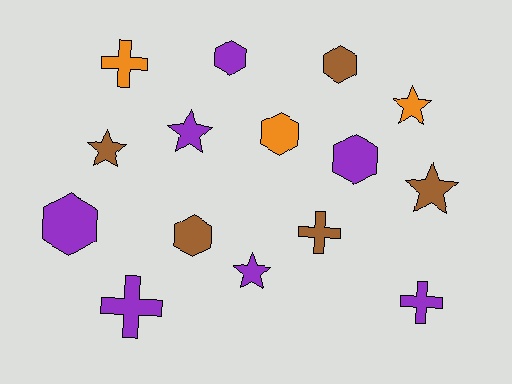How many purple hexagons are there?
There are 3 purple hexagons.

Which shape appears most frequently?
Hexagon, with 6 objects.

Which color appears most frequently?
Purple, with 7 objects.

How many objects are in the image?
There are 15 objects.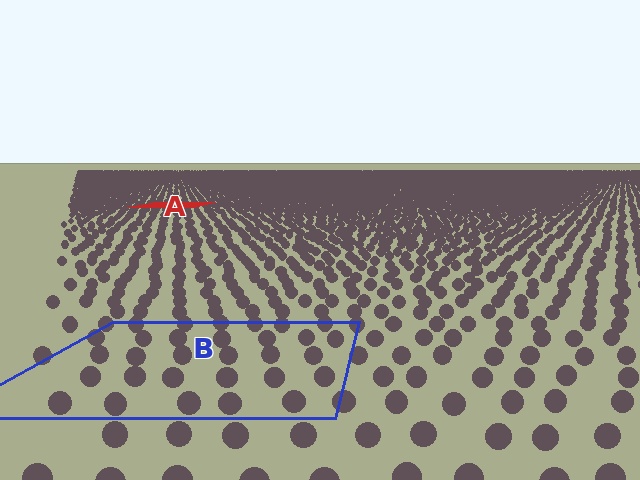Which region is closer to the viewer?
Region B is closer. The texture elements there are larger and more spread out.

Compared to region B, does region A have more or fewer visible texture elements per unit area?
Region A has more texture elements per unit area — they are packed more densely because it is farther away.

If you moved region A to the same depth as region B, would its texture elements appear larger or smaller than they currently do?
They would appear larger. At a closer depth, the same texture elements are projected at a bigger on-screen size.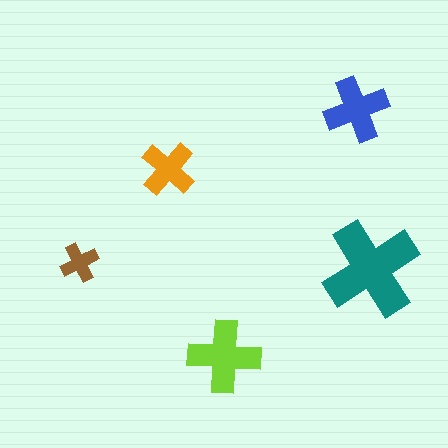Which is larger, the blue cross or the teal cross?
The teal one.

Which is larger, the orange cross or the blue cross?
The blue one.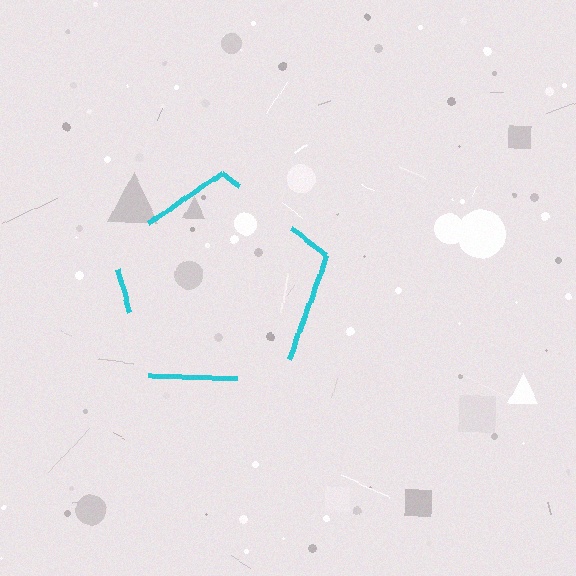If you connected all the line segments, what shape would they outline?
They would outline a pentagon.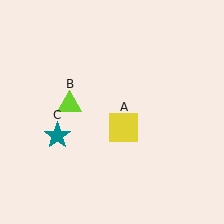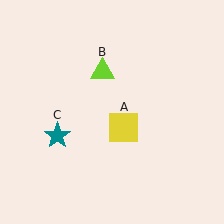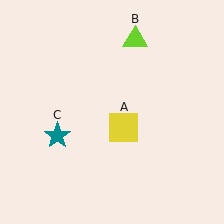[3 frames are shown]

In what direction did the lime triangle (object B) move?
The lime triangle (object B) moved up and to the right.